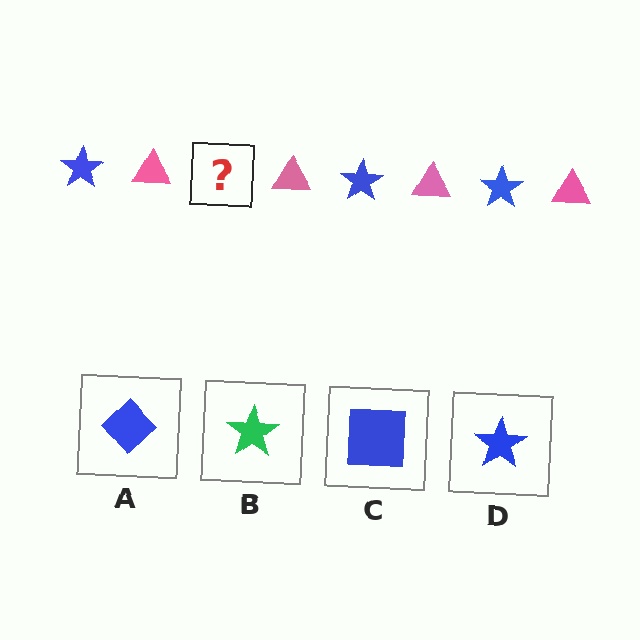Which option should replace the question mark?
Option D.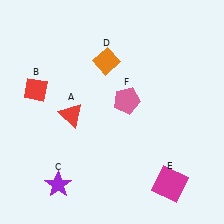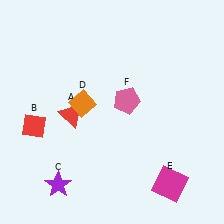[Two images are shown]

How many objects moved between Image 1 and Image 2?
2 objects moved between the two images.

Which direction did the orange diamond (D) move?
The orange diamond (D) moved down.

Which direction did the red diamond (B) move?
The red diamond (B) moved down.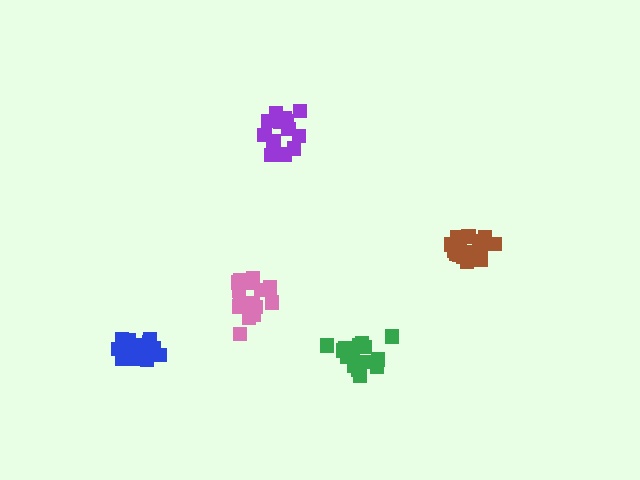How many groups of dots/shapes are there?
There are 5 groups.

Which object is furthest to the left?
The blue cluster is leftmost.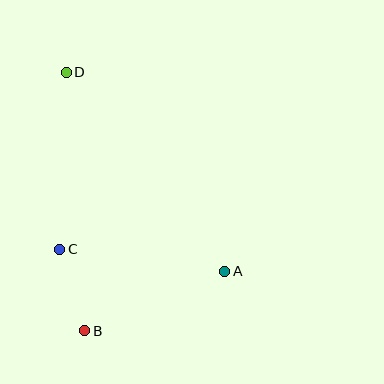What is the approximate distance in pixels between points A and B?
The distance between A and B is approximately 152 pixels.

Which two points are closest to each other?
Points B and C are closest to each other.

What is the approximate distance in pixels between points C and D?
The distance between C and D is approximately 177 pixels.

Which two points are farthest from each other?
Points B and D are farthest from each other.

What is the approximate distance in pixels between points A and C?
The distance between A and C is approximately 166 pixels.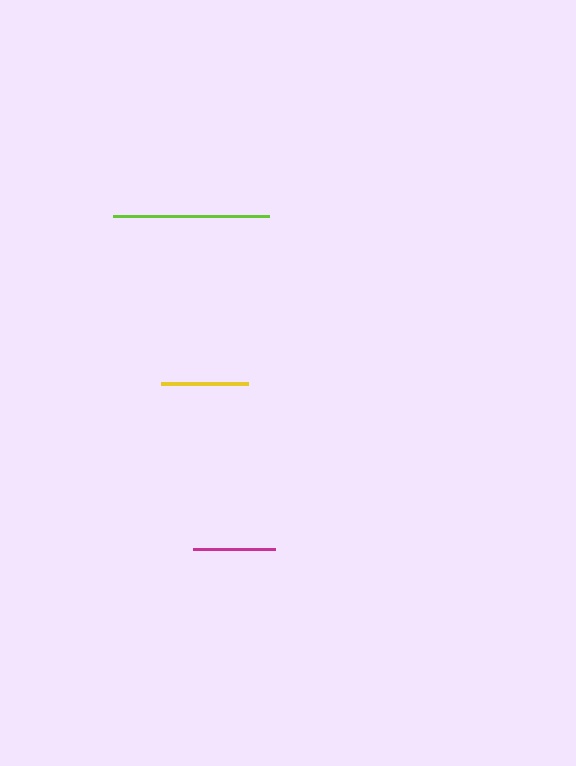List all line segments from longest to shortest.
From longest to shortest: lime, yellow, magenta.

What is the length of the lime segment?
The lime segment is approximately 156 pixels long.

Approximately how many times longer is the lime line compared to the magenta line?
The lime line is approximately 1.9 times the length of the magenta line.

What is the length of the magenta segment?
The magenta segment is approximately 82 pixels long.